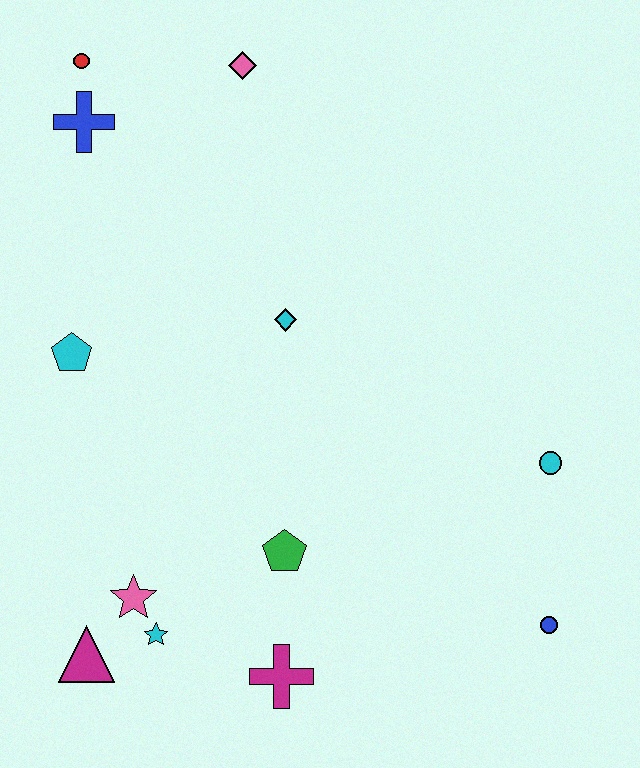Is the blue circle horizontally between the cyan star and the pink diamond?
No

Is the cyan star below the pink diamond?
Yes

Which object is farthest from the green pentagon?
The red circle is farthest from the green pentagon.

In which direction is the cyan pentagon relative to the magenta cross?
The cyan pentagon is above the magenta cross.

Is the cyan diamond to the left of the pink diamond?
No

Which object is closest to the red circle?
The blue cross is closest to the red circle.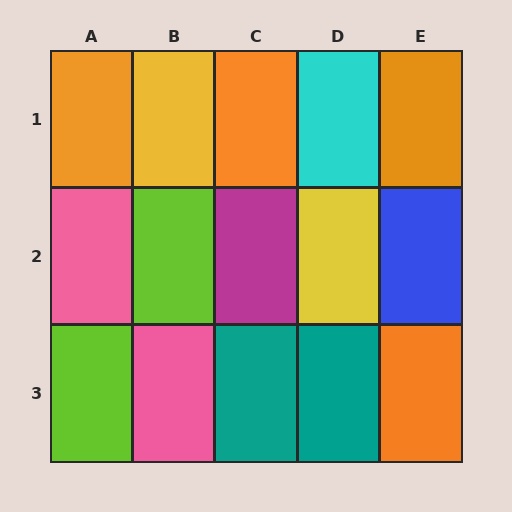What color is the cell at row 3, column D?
Teal.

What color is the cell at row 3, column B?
Pink.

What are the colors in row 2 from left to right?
Pink, lime, magenta, yellow, blue.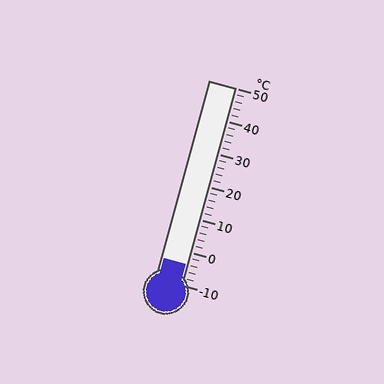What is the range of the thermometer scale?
The thermometer scale ranges from -10°C to 50°C.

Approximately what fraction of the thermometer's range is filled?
The thermometer is filled to approximately 10% of its range.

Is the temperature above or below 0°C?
The temperature is below 0°C.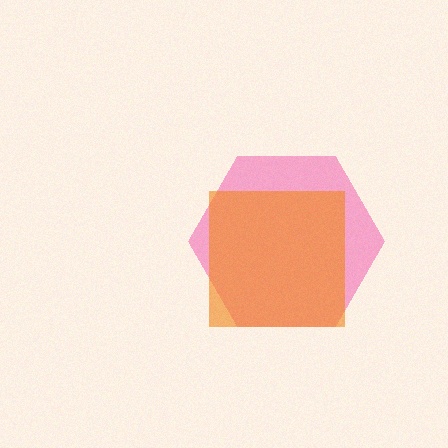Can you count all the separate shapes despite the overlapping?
Yes, there are 2 separate shapes.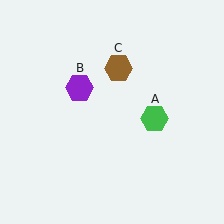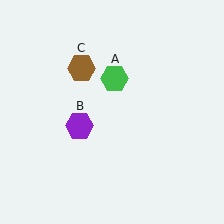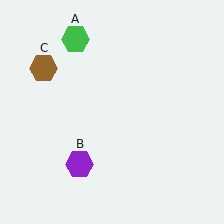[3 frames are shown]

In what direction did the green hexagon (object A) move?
The green hexagon (object A) moved up and to the left.